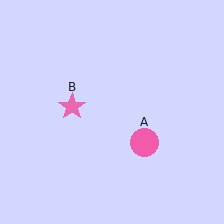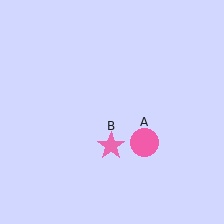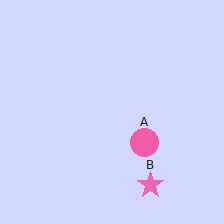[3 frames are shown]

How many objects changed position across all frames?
1 object changed position: pink star (object B).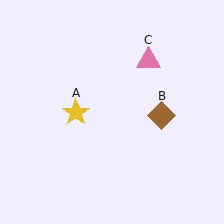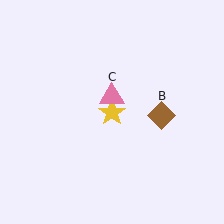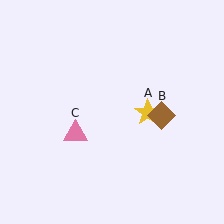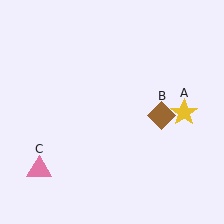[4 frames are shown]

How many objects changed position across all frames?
2 objects changed position: yellow star (object A), pink triangle (object C).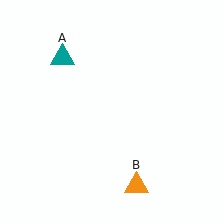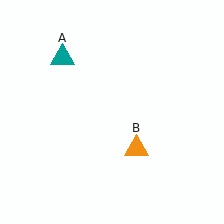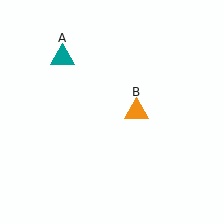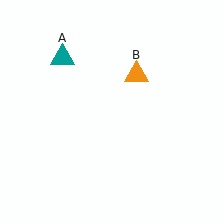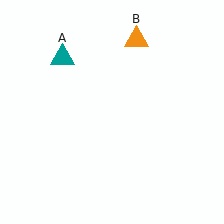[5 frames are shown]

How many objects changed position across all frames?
1 object changed position: orange triangle (object B).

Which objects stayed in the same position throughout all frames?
Teal triangle (object A) remained stationary.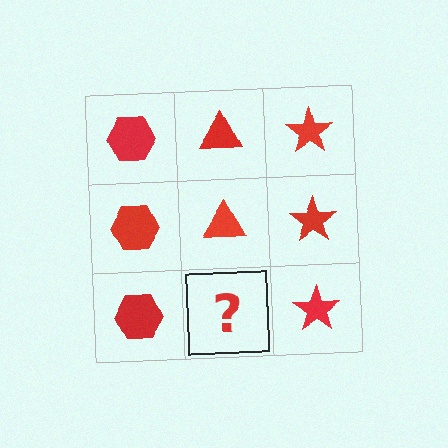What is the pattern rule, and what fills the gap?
The rule is that each column has a consistent shape. The gap should be filled with a red triangle.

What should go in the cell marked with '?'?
The missing cell should contain a red triangle.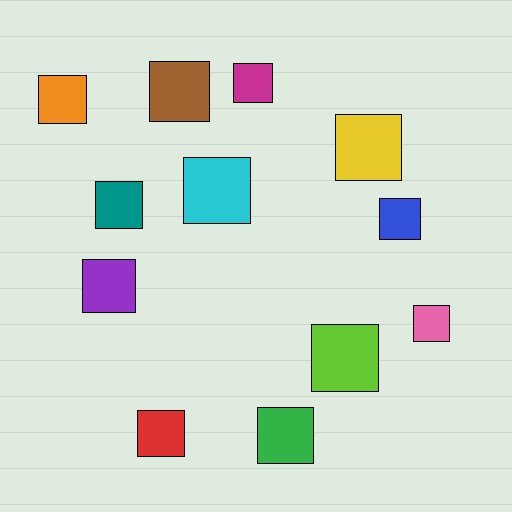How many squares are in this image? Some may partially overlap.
There are 12 squares.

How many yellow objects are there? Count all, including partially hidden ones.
There is 1 yellow object.